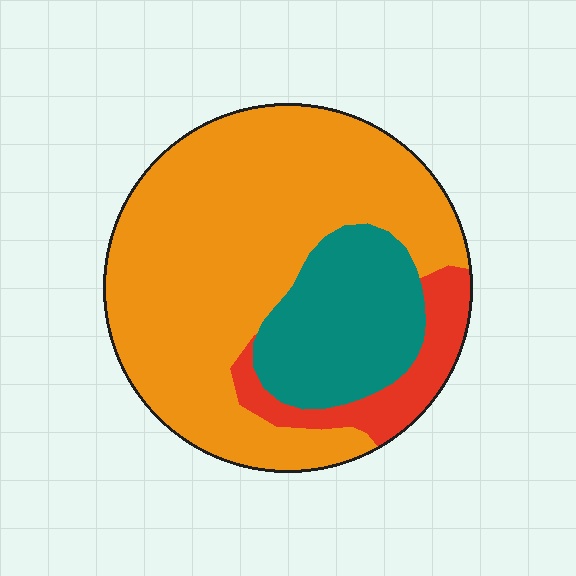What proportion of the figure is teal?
Teal takes up less than a quarter of the figure.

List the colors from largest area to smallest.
From largest to smallest: orange, teal, red.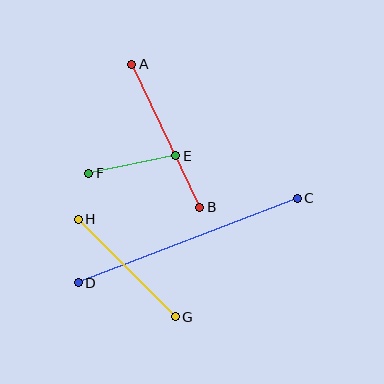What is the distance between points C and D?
The distance is approximately 235 pixels.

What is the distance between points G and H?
The distance is approximately 137 pixels.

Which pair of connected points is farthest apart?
Points C and D are farthest apart.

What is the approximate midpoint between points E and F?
The midpoint is at approximately (132, 165) pixels.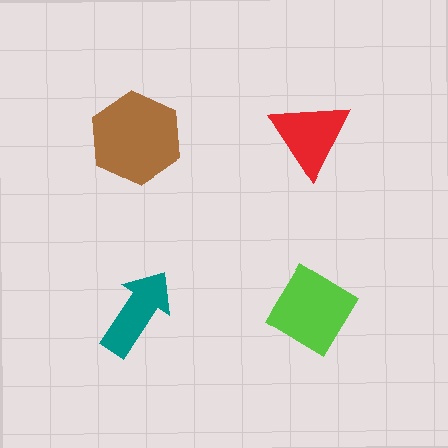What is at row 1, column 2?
A red triangle.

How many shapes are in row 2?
2 shapes.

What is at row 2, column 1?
A teal arrow.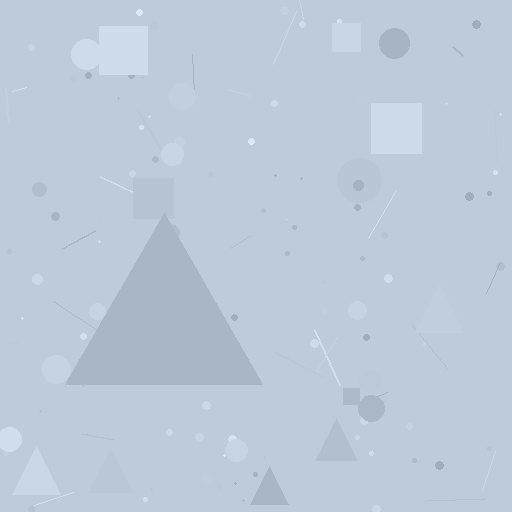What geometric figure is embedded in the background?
A triangle is embedded in the background.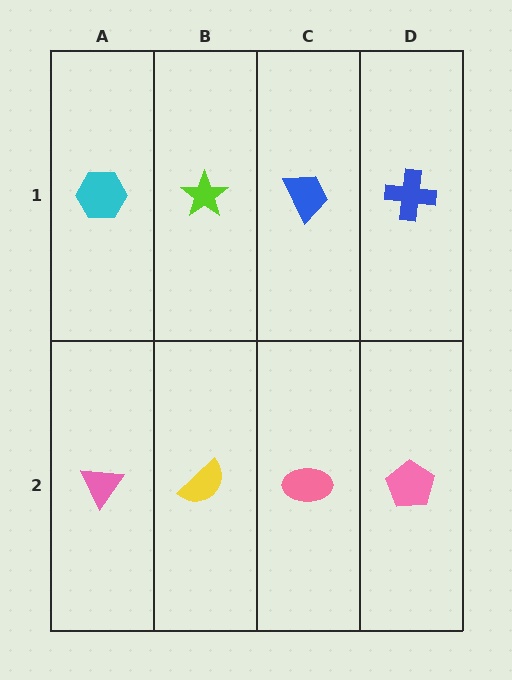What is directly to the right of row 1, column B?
A blue trapezoid.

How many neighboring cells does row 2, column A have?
2.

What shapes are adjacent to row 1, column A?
A pink triangle (row 2, column A), a lime star (row 1, column B).